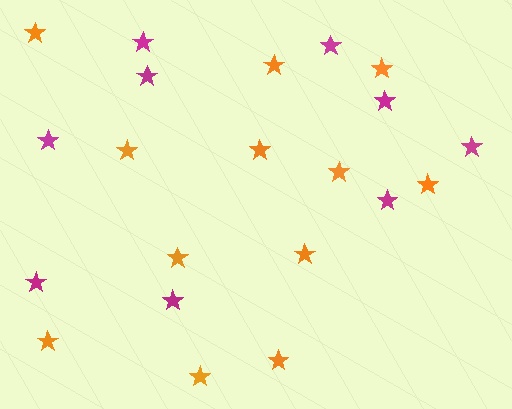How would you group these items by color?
There are 2 groups: one group of orange stars (12) and one group of magenta stars (9).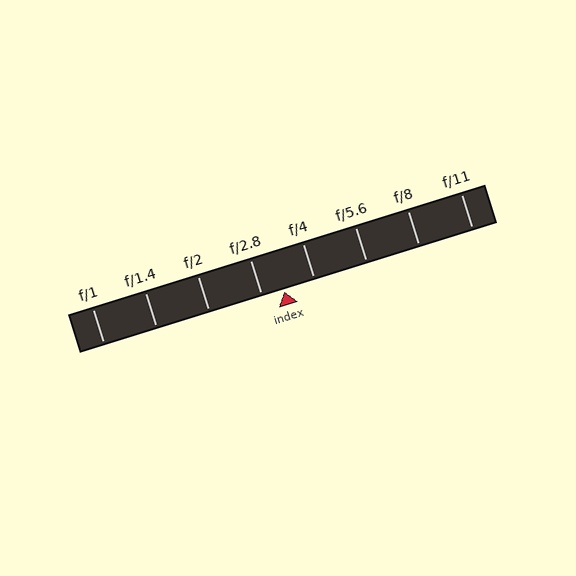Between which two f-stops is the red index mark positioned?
The index mark is between f/2.8 and f/4.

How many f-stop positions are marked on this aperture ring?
There are 8 f-stop positions marked.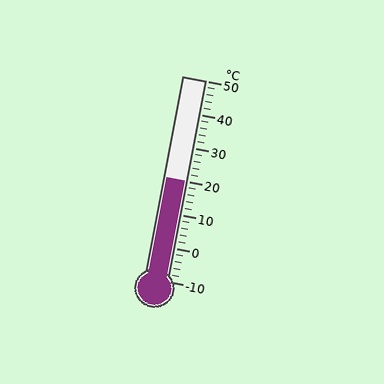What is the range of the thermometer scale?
The thermometer scale ranges from -10°C to 50°C.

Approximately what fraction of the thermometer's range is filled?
The thermometer is filled to approximately 50% of its range.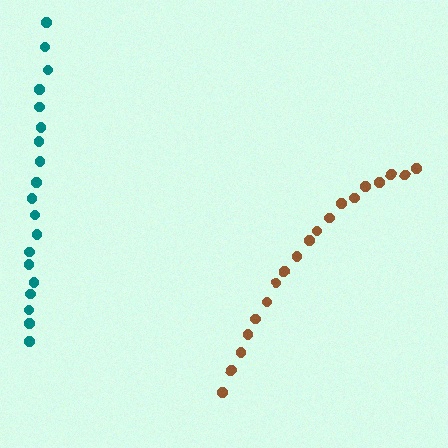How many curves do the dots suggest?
There are 2 distinct paths.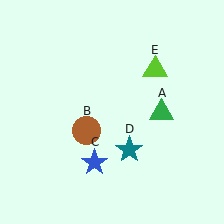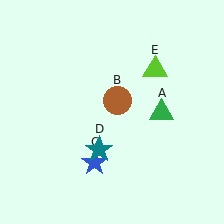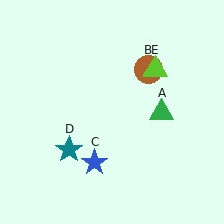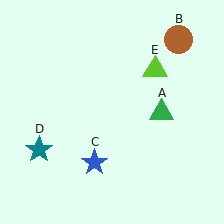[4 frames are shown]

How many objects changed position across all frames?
2 objects changed position: brown circle (object B), teal star (object D).